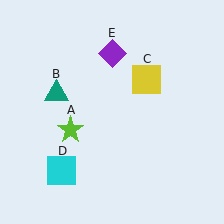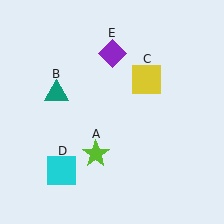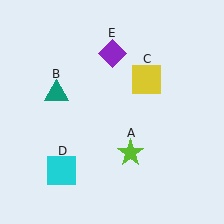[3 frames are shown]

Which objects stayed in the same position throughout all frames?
Teal triangle (object B) and yellow square (object C) and cyan square (object D) and purple diamond (object E) remained stationary.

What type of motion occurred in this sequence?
The lime star (object A) rotated counterclockwise around the center of the scene.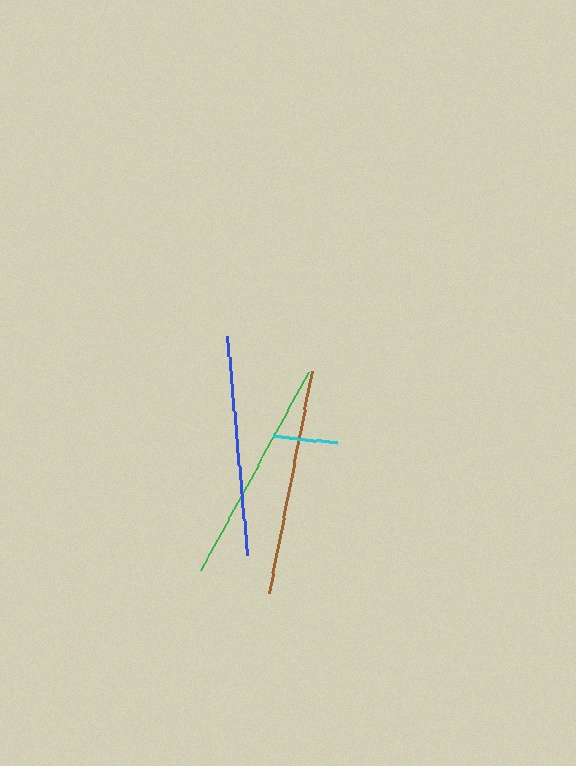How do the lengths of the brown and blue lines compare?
The brown and blue lines are approximately the same length.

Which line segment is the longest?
The brown line is the longest at approximately 227 pixels.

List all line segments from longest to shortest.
From longest to shortest: brown, green, blue, cyan.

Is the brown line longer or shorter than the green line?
The brown line is longer than the green line.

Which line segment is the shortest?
The cyan line is the shortest at approximately 64 pixels.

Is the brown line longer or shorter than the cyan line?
The brown line is longer than the cyan line.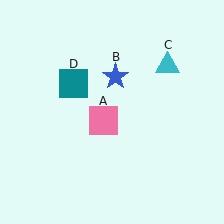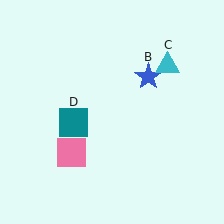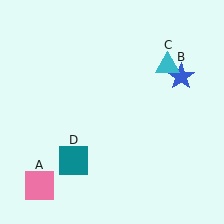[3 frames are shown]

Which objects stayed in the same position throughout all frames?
Cyan triangle (object C) remained stationary.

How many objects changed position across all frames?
3 objects changed position: pink square (object A), blue star (object B), teal square (object D).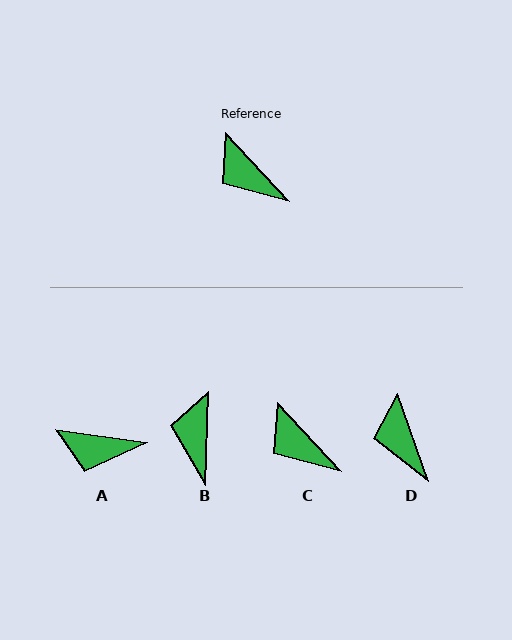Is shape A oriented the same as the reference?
No, it is off by about 40 degrees.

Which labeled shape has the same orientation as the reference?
C.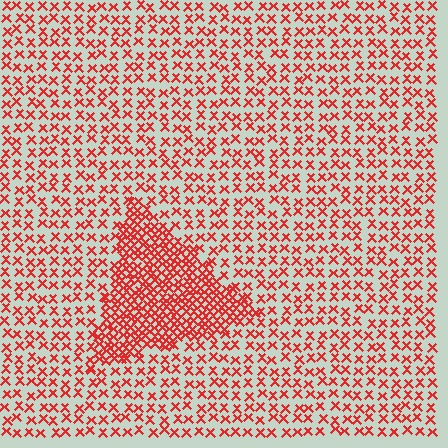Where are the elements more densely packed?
The elements are more densely packed inside the triangle boundary.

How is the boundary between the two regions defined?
The boundary is defined by a change in element density (approximately 2.4x ratio). All elements are the same color, size, and shape.